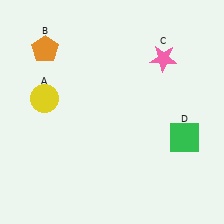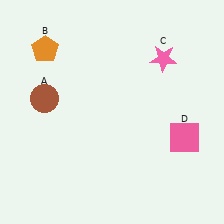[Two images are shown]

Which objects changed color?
A changed from yellow to brown. D changed from green to pink.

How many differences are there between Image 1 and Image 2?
There are 2 differences between the two images.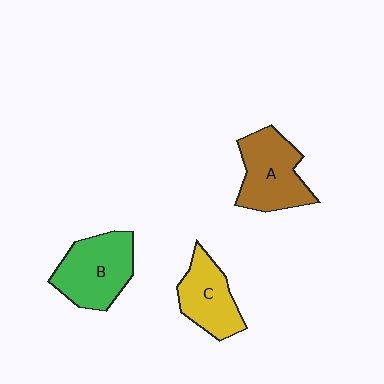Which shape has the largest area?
Shape B (green).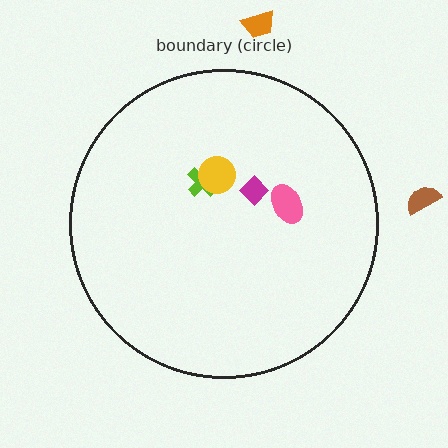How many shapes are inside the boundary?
4 inside, 2 outside.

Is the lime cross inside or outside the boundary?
Inside.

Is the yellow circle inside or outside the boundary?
Inside.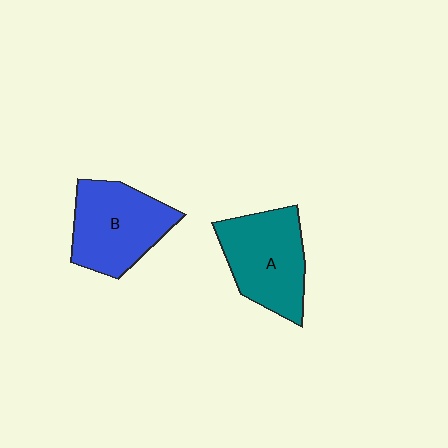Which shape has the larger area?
Shape A (teal).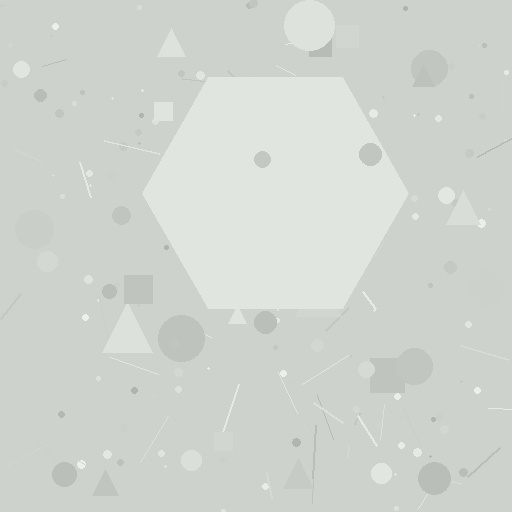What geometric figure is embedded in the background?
A hexagon is embedded in the background.